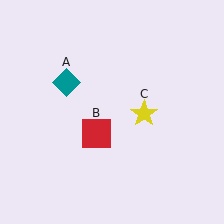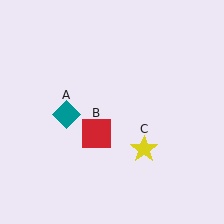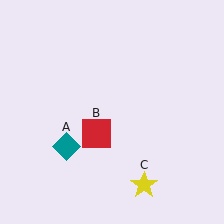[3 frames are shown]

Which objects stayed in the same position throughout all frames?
Red square (object B) remained stationary.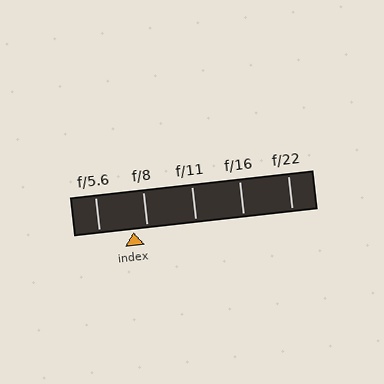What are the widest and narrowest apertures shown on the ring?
The widest aperture shown is f/5.6 and the narrowest is f/22.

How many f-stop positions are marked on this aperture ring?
There are 5 f-stop positions marked.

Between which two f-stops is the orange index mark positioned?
The index mark is between f/5.6 and f/8.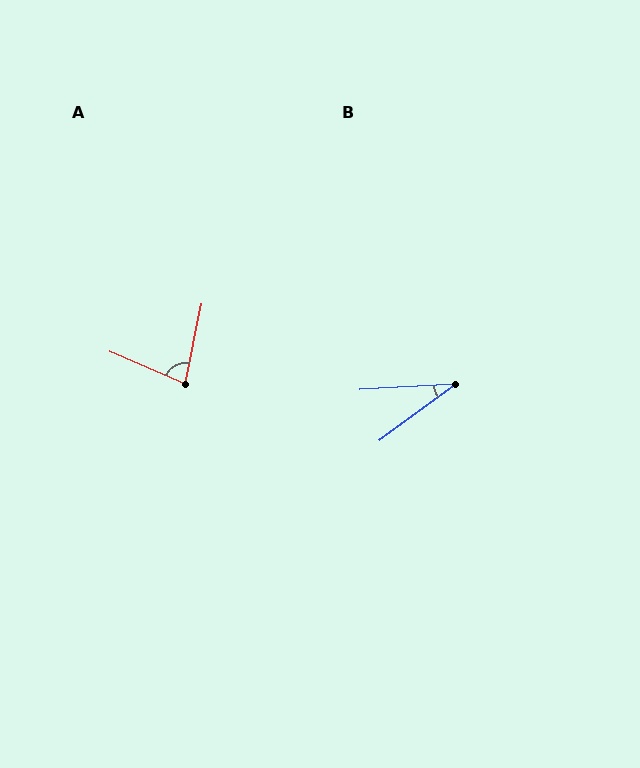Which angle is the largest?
A, at approximately 79 degrees.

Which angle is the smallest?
B, at approximately 33 degrees.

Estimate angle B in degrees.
Approximately 33 degrees.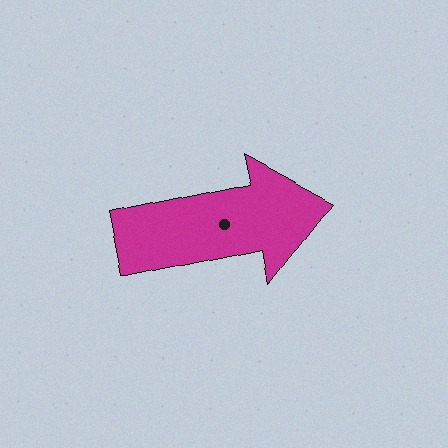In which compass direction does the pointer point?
East.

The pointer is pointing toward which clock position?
Roughly 3 o'clock.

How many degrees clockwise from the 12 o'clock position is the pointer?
Approximately 78 degrees.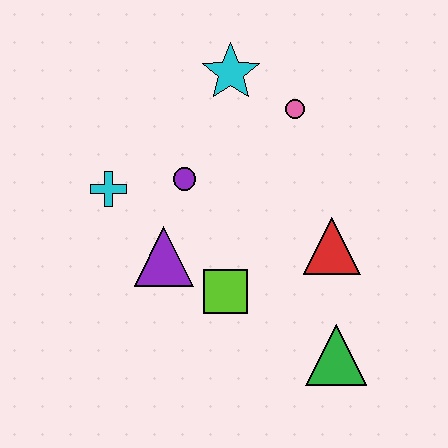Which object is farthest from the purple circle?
The green triangle is farthest from the purple circle.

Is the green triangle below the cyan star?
Yes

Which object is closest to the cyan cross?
The purple circle is closest to the cyan cross.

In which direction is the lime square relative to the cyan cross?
The lime square is to the right of the cyan cross.